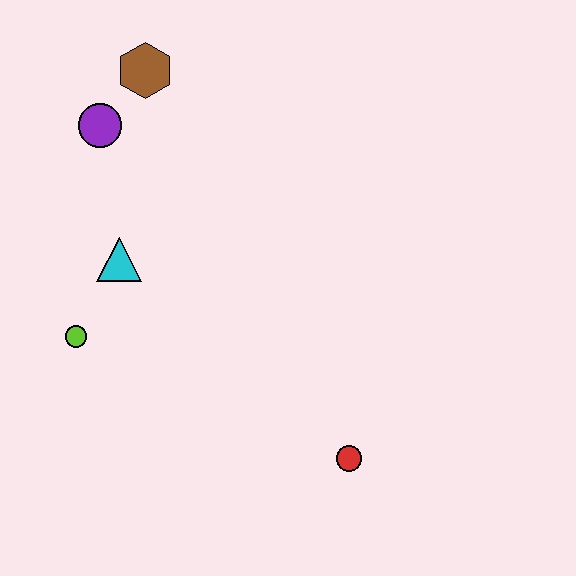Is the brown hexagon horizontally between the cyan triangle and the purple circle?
No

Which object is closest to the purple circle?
The brown hexagon is closest to the purple circle.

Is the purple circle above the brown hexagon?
No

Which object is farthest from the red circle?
The brown hexagon is farthest from the red circle.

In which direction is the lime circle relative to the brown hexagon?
The lime circle is below the brown hexagon.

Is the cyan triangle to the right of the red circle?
No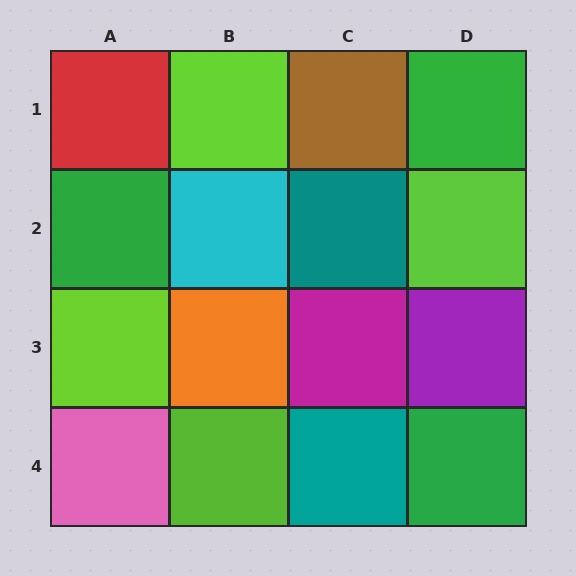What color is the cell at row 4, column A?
Pink.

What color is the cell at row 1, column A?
Red.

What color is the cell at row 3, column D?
Purple.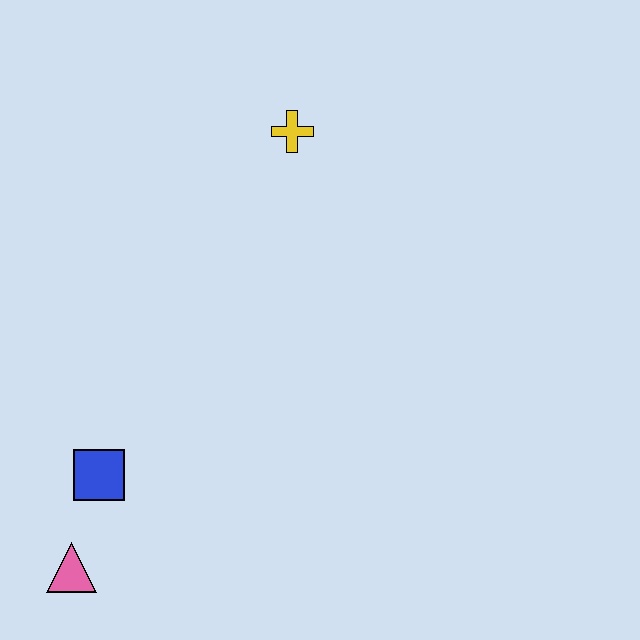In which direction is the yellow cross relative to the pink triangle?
The yellow cross is above the pink triangle.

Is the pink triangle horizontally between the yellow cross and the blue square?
No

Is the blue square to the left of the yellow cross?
Yes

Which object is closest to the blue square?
The pink triangle is closest to the blue square.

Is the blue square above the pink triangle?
Yes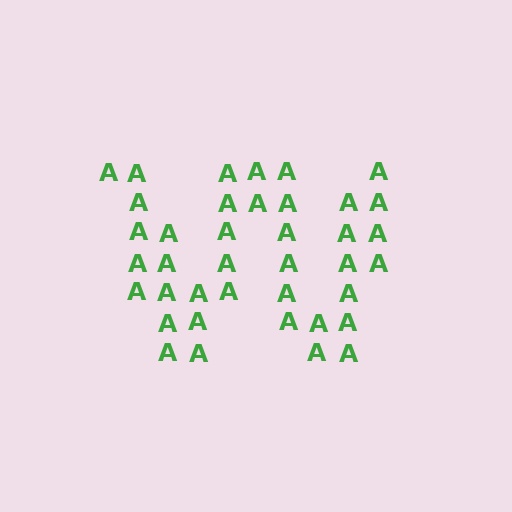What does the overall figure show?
The overall figure shows the letter W.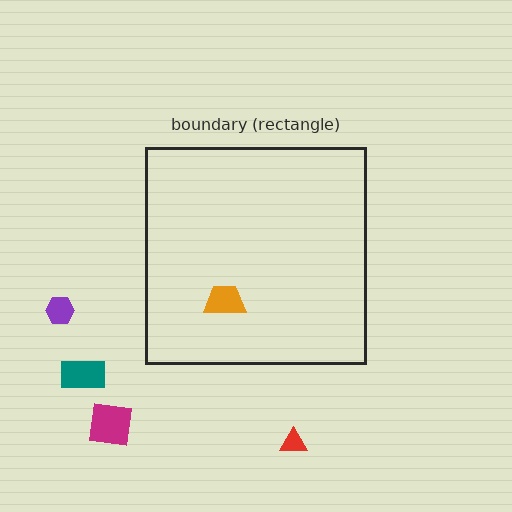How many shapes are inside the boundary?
1 inside, 4 outside.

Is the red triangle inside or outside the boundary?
Outside.